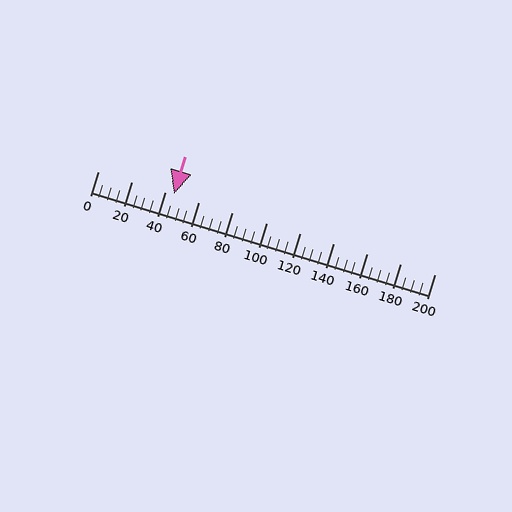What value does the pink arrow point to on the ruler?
The pink arrow points to approximately 45.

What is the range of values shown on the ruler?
The ruler shows values from 0 to 200.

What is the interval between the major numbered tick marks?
The major tick marks are spaced 20 units apart.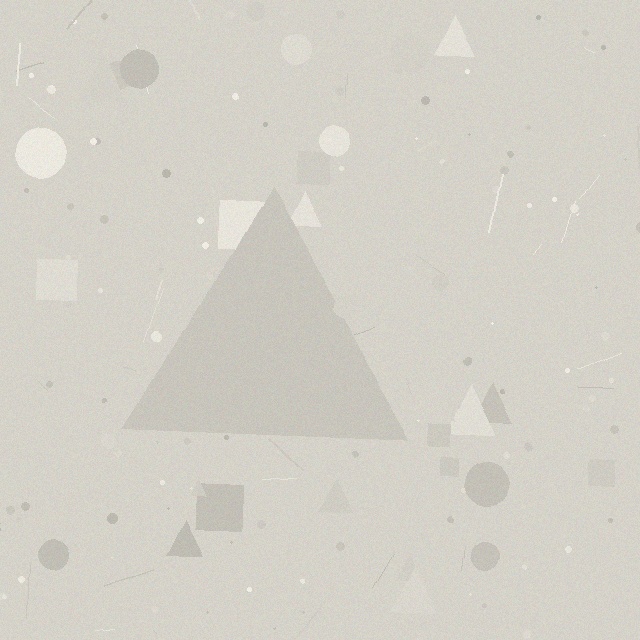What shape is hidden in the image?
A triangle is hidden in the image.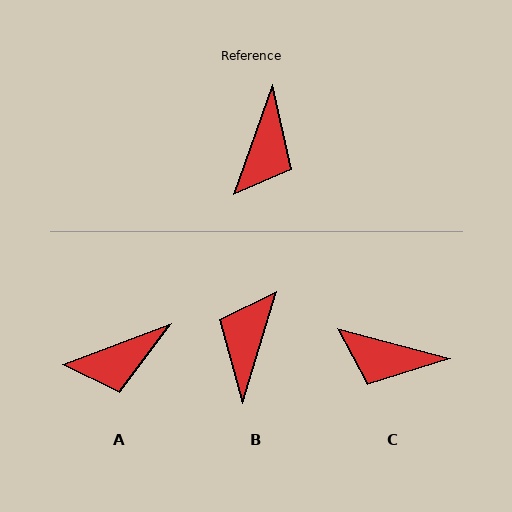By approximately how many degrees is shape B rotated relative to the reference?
Approximately 177 degrees clockwise.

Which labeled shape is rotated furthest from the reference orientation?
B, about 177 degrees away.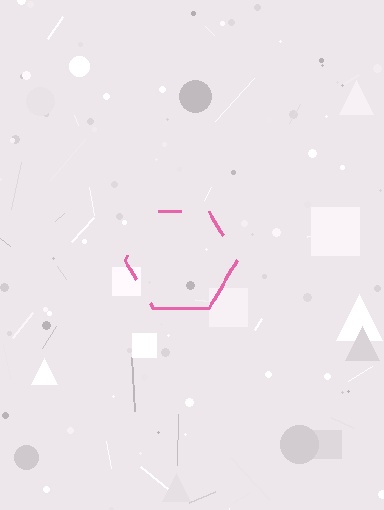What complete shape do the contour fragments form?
The contour fragments form a hexagon.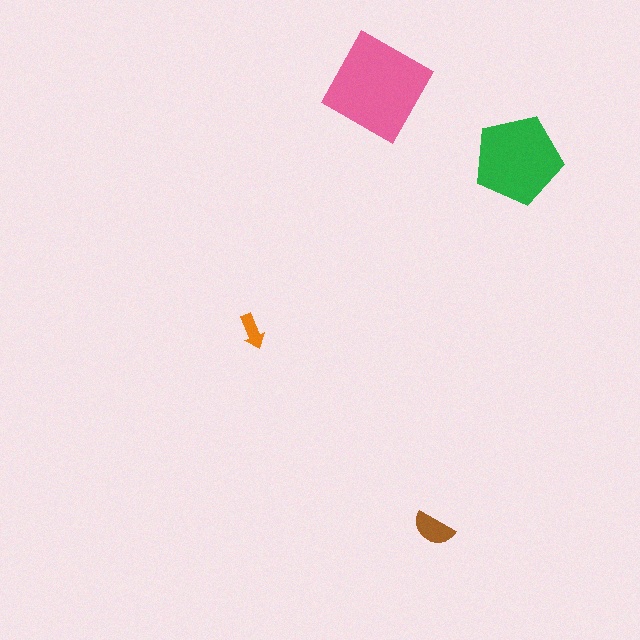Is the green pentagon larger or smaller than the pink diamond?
Smaller.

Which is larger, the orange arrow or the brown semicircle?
The brown semicircle.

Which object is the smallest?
The orange arrow.